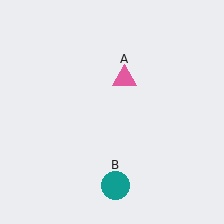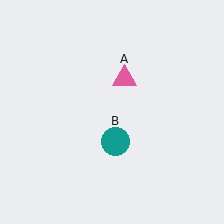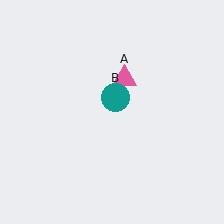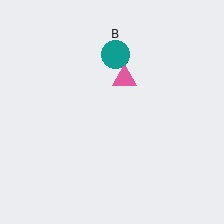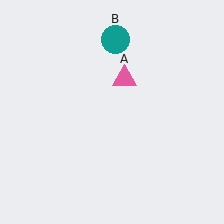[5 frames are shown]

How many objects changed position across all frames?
1 object changed position: teal circle (object B).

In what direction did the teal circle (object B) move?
The teal circle (object B) moved up.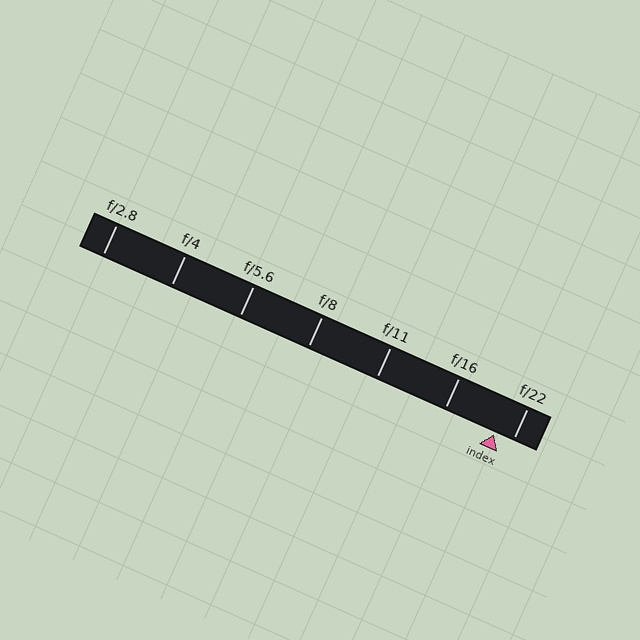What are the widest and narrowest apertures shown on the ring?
The widest aperture shown is f/2.8 and the narrowest is f/22.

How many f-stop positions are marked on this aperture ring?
There are 7 f-stop positions marked.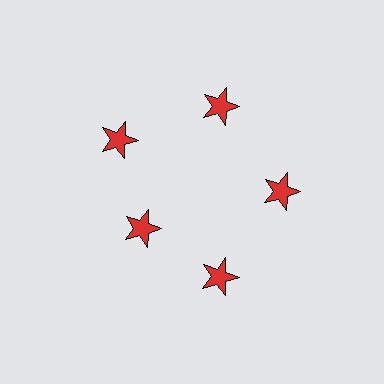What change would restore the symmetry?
The symmetry would be restored by moving it outward, back onto the ring so that all 5 stars sit at equal angles and equal distance from the center.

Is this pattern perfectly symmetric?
No. The 5 red stars are arranged in a ring, but one element near the 8 o'clock position is pulled inward toward the center, breaking the 5-fold rotational symmetry.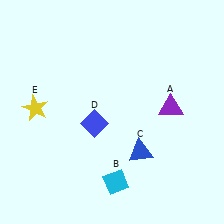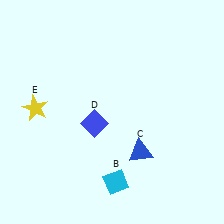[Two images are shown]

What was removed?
The purple triangle (A) was removed in Image 2.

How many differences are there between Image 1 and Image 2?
There is 1 difference between the two images.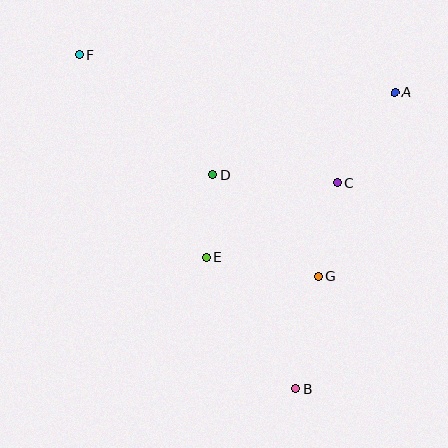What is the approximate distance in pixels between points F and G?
The distance between F and G is approximately 326 pixels.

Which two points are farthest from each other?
Points B and F are farthest from each other.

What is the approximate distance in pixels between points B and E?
The distance between B and E is approximately 159 pixels.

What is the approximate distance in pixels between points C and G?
The distance between C and G is approximately 95 pixels.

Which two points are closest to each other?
Points D and E are closest to each other.